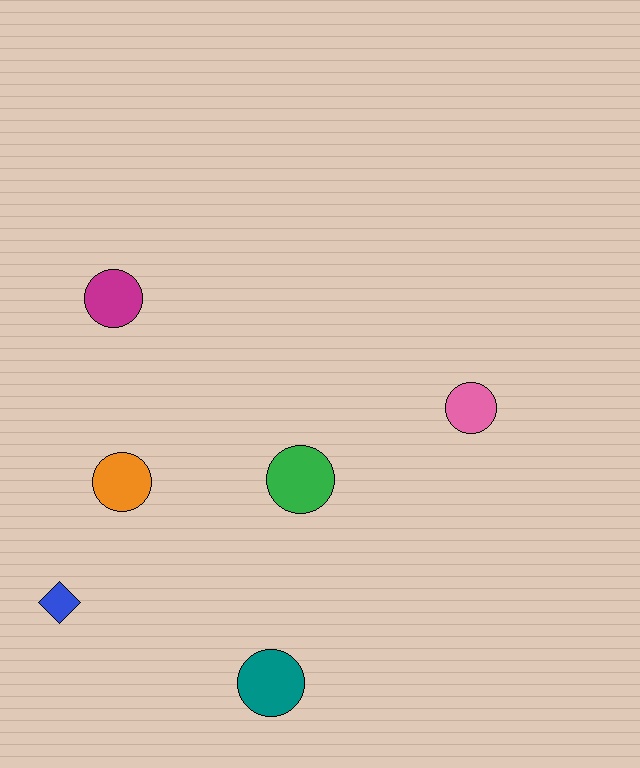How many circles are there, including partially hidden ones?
There are 5 circles.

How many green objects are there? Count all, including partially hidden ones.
There is 1 green object.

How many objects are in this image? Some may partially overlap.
There are 6 objects.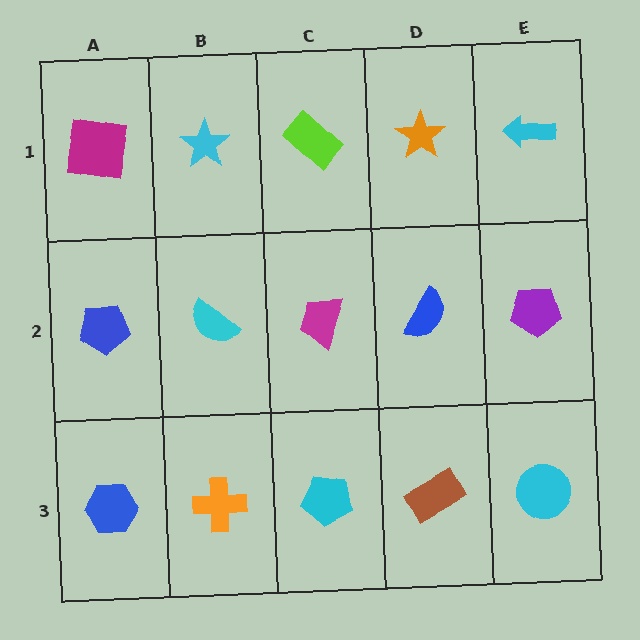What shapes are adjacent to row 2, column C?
A lime rectangle (row 1, column C), a cyan pentagon (row 3, column C), a cyan semicircle (row 2, column B), a blue semicircle (row 2, column D).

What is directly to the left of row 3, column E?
A brown rectangle.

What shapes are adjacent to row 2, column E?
A cyan arrow (row 1, column E), a cyan circle (row 3, column E), a blue semicircle (row 2, column D).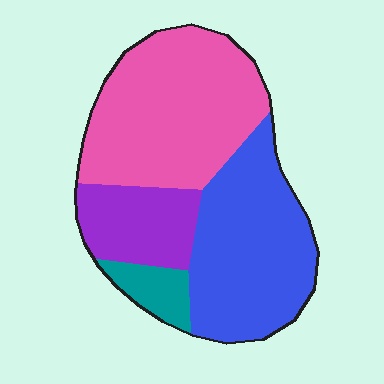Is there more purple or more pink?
Pink.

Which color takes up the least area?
Teal, at roughly 5%.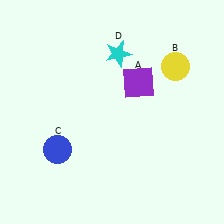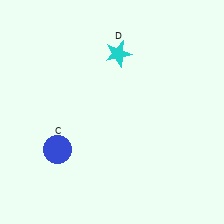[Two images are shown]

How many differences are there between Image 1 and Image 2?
There are 2 differences between the two images.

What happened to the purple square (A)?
The purple square (A) was removed in Image 2. It was in the top-right area of Image 1.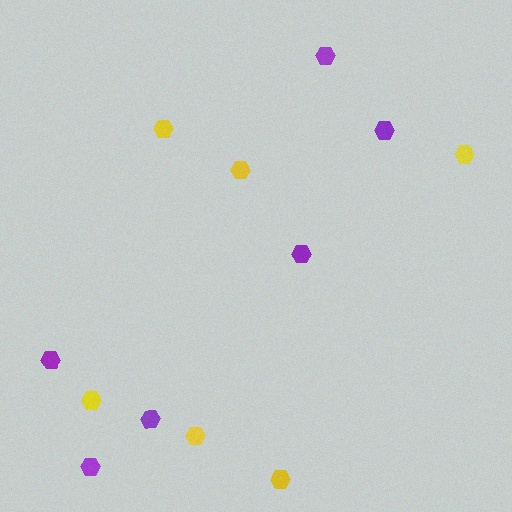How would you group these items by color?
There are 2 groups: one group of purple hexagons (6) and one group of yellow hexagons (6).